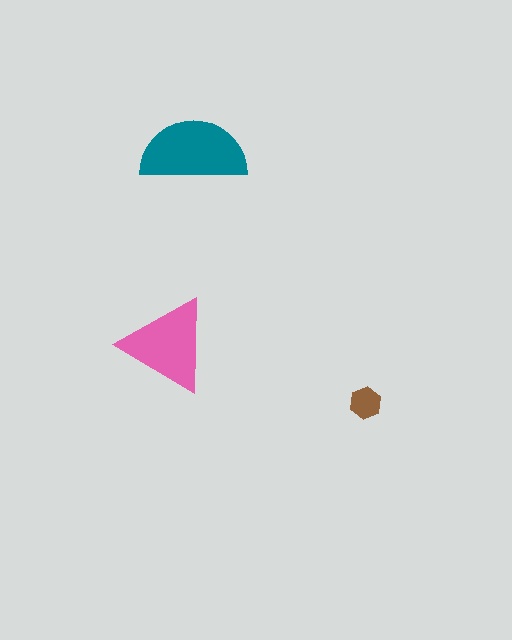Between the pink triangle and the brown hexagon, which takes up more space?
The pink triangle.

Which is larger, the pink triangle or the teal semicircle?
The teal semicircle.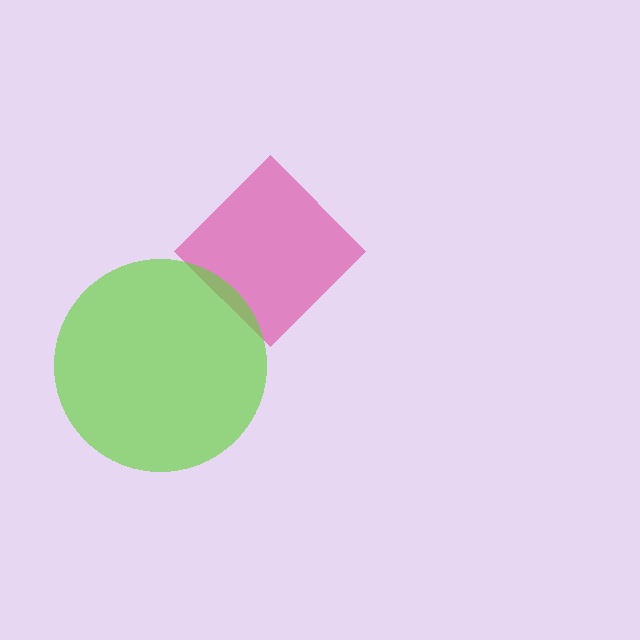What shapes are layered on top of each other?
The layered shapes are: a magenta diamond, a lime circle.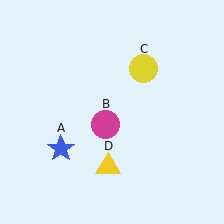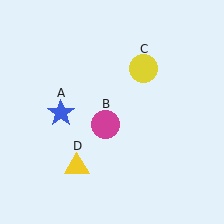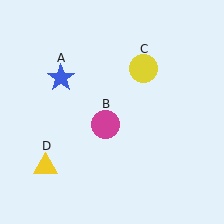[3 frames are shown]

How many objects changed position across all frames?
2 objects changed position: blue star (object A), yellow triangle (object D).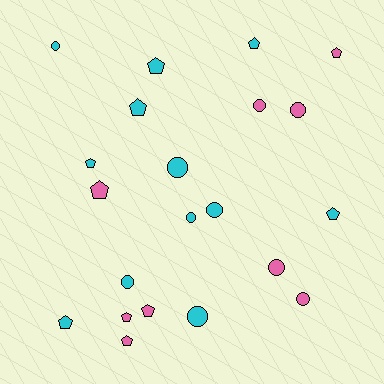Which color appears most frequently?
Cyan, with 12 objects.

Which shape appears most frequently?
Pentagon, with 11 objects.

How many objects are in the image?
There are 21 objects.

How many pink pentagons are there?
There are 5 pink pentagons.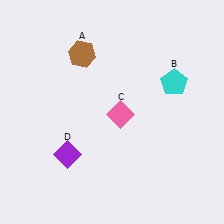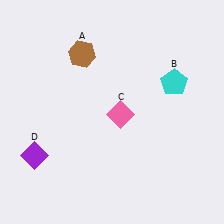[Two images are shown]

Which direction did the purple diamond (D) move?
The purple diamond (D) moved left.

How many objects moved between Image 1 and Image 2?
1 object moved between the two images.